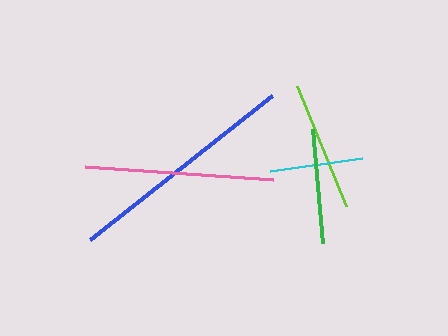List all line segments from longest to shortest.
From longest to shortest: blue, pink, lime, green, cyan.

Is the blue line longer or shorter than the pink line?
The blue line is longer than the pink line.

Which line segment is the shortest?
The cyan line is the shortest at approximately 93 pixels.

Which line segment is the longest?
The blue line is the longest at approximately 232 pixels.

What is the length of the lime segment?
The lime segment is approximately 130 pixels long.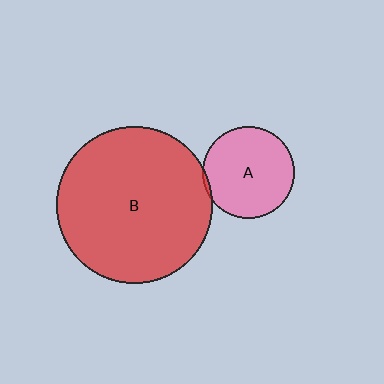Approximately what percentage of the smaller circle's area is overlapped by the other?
Approximately 5%.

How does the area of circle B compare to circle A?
Approximately 2.9 times.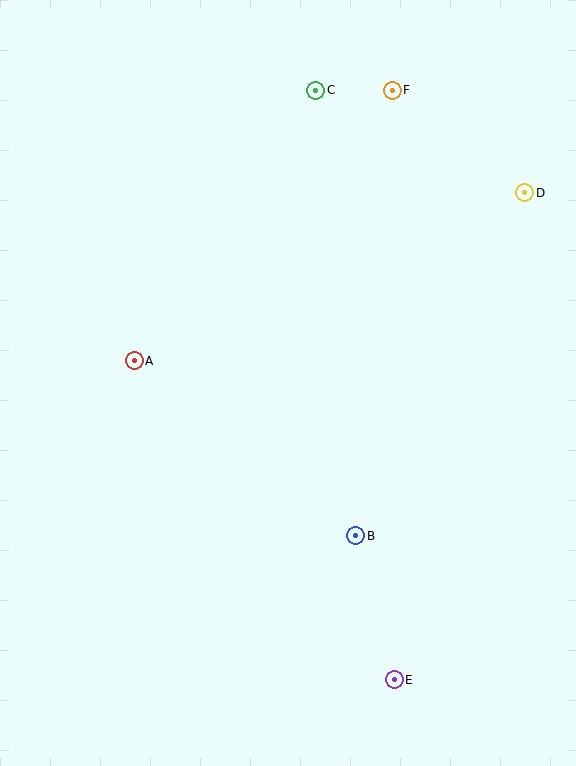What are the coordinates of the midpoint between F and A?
The midpoint between F and A is at (263, 225).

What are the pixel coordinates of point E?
Point E is at (394, 680).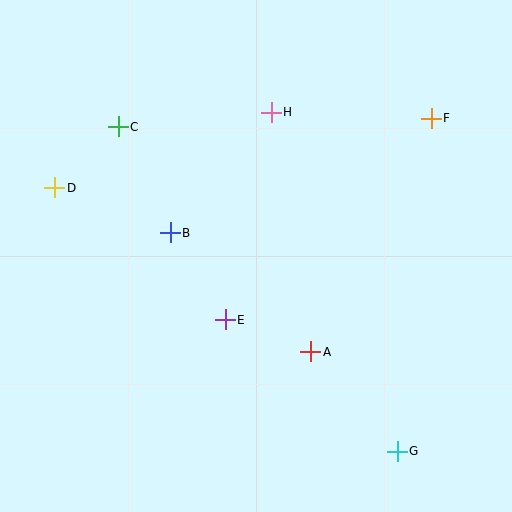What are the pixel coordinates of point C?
Point C is at (118, 127).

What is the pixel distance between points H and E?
The distance between H and E is 212 pixels.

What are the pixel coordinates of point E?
Point E is at (225, 320).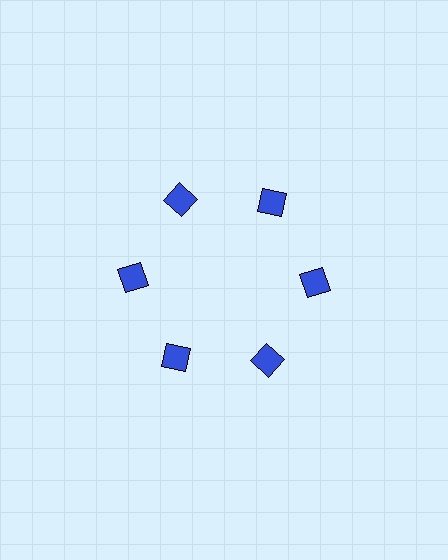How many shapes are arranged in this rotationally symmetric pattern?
There are 6 shapes, arranged in 6 groups of 1.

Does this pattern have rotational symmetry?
Yes, this pattern has 6-fold rotational symmetry. It looks the same after rotating 60 degrees around the center.